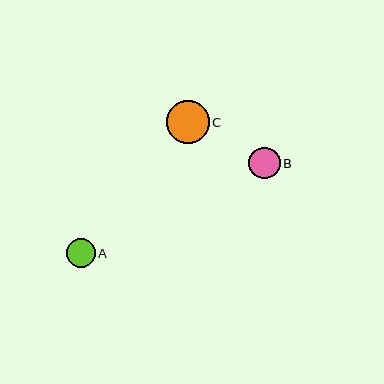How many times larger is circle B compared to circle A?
Circle B is approximately 1.1 times the size of circle A.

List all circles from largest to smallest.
From largest to smallest: C, B, A.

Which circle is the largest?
Circle C is the largest with a size of approximately 43 pixels.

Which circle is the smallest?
Circle A is the smallest with a size of approximately 28 pixels.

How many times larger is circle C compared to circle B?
Circle C is approximately 1.4 times the size of circle B.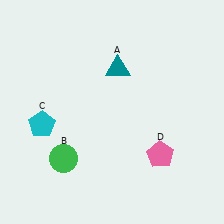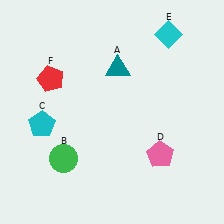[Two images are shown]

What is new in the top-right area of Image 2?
A cyan diamond (E) was added in the top-right area of Image 2.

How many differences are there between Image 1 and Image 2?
There are 2 differences between the two images.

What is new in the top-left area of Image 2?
A red pentagon (F) was added in the top-left area of Image 2.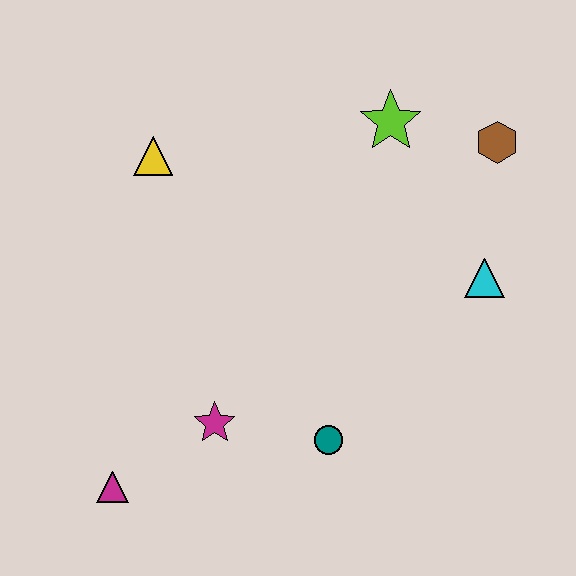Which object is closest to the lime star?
The brown hexagon is closest to the lime star.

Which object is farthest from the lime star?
The magenta triangle is farthest from the lime star.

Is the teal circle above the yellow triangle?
No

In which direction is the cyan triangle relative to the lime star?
The cyan triangle is below the lime star.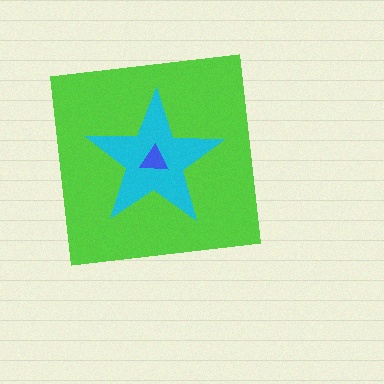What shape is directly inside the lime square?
The cyan star.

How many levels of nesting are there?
3.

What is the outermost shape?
The lime square.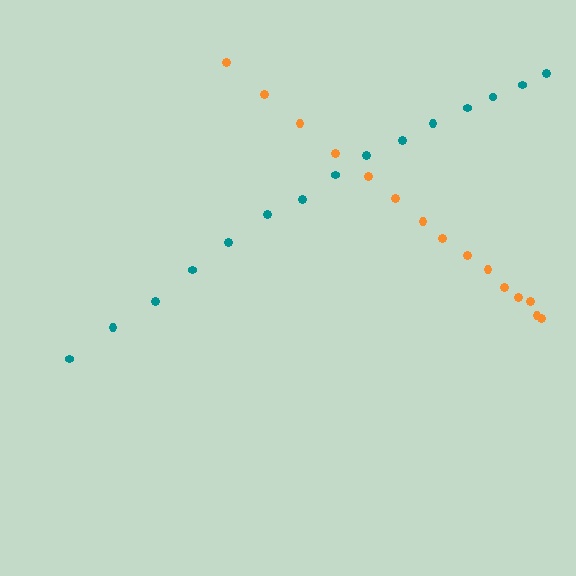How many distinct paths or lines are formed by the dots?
There are 2 distinct paths.